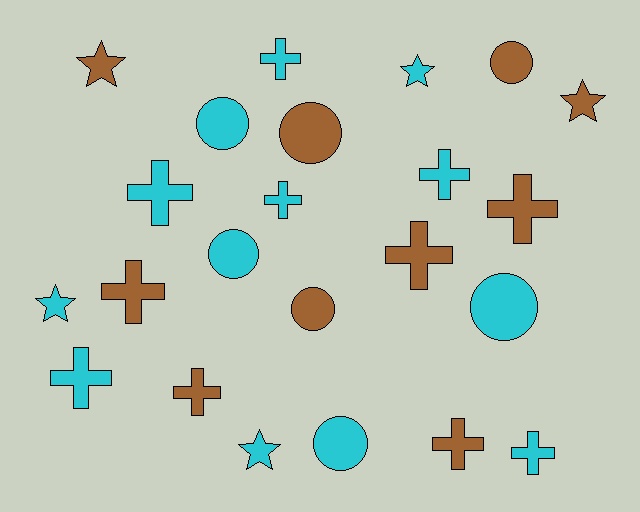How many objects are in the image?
There are 23 objects.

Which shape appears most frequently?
Cross, with 11 objects.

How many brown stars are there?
There are 2 brown stars.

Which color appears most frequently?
Cyan, with 13 objects.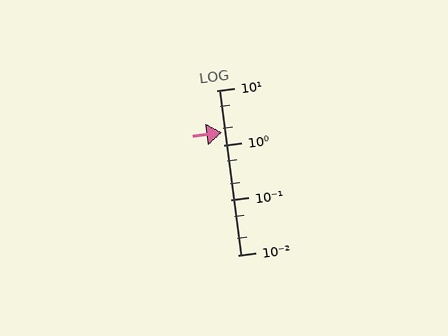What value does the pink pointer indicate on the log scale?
The pointer indicates approximately 1.7.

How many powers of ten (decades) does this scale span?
The scale spans 3 decades, from 0.01 to 10.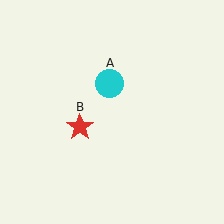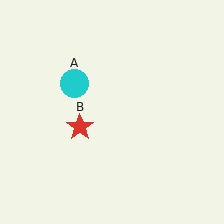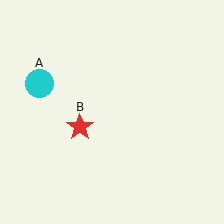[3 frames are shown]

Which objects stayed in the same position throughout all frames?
Red star (object B) remained stationary.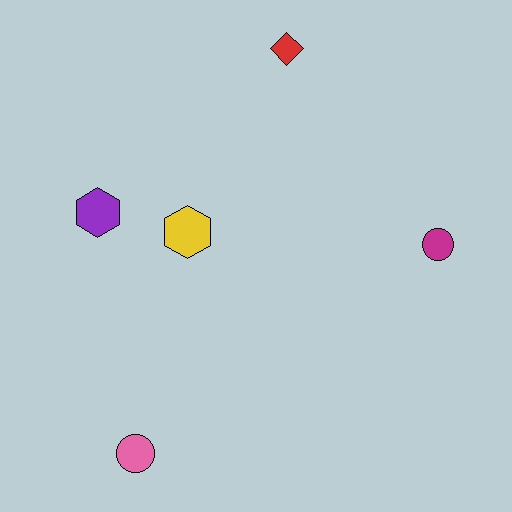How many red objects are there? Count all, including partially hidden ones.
There is 1 red object.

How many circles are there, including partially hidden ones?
There are 2 circles.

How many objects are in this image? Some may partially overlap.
There are 5 objects.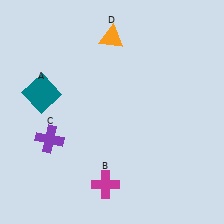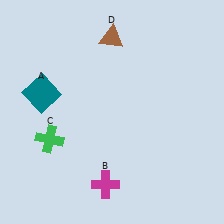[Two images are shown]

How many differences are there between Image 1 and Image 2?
There are 2 differences between the two images.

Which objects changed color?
C changed from purple to green. D changed from orange to brown.